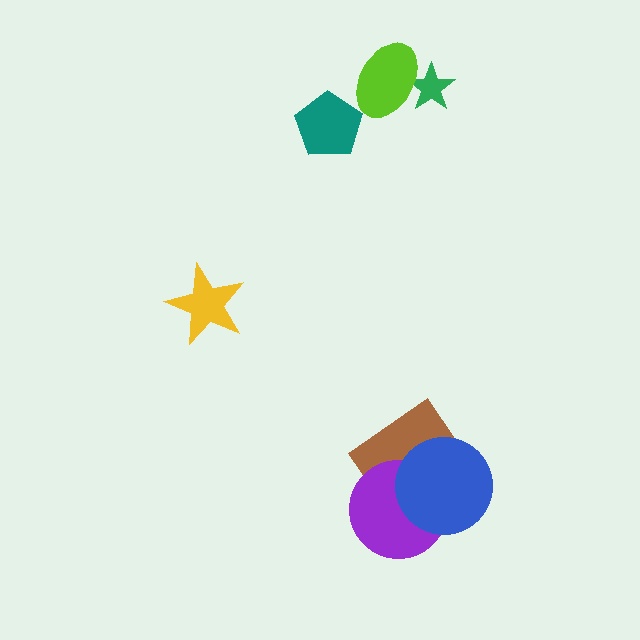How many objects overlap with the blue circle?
2 objects overlap with the blue circle.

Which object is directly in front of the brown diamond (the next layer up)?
The purple circle is directly in front of the brown diamond.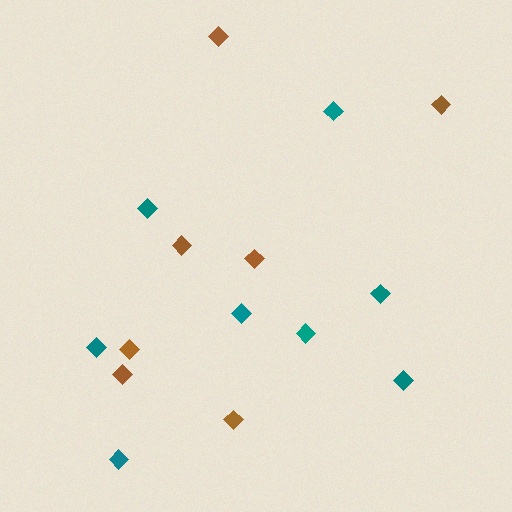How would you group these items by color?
There are 2 groups: one group of teal diamonds (8) and one group of brown diamonds (7).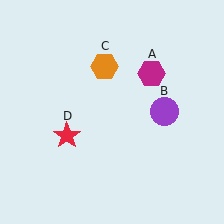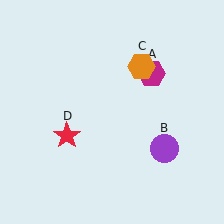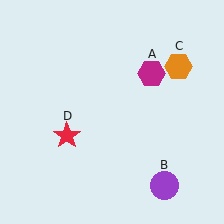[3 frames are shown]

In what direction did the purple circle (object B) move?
The purple circle (object B) moved down.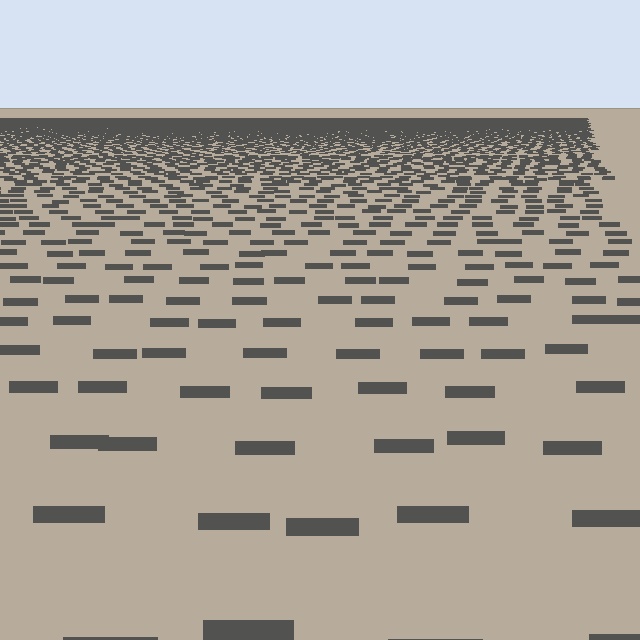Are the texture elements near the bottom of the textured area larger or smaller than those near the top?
Larger. Near the bottom, elements are closer to the viewer and appear at a bigger on-screen size.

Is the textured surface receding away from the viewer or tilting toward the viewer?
The surface is receding away from the viewer. Texture elements get smaller and denser toward the top.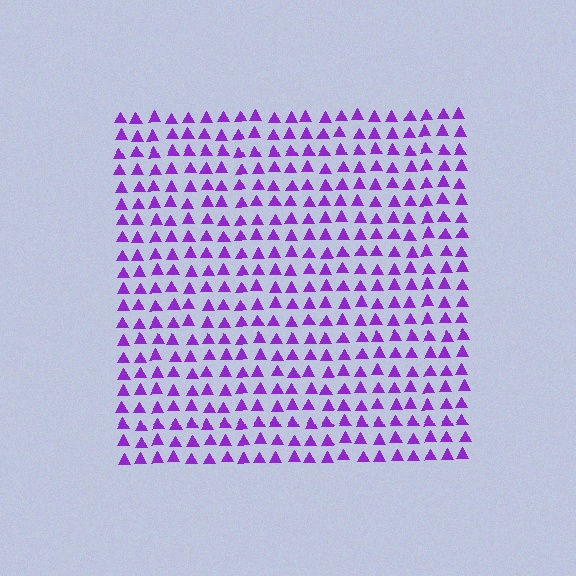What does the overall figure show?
The overall figure shows a square.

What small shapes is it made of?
It is made of small triangles.